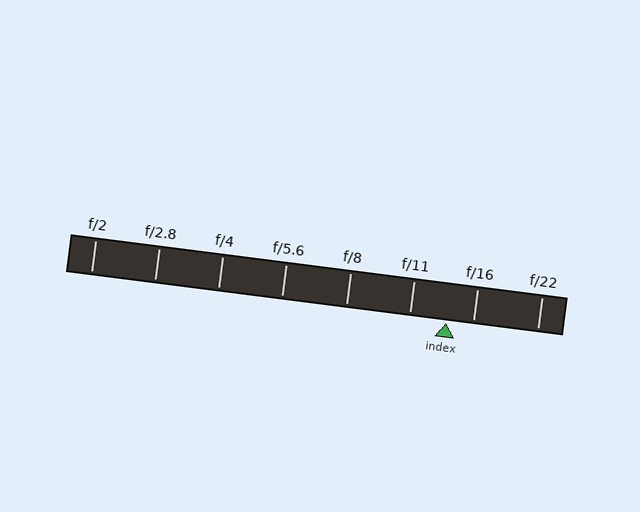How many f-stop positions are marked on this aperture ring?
There are 8 f-stop positions marked.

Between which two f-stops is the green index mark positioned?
The index mark is between f/11 and f/16.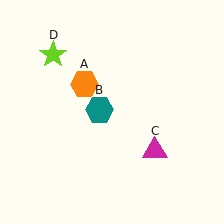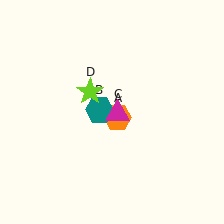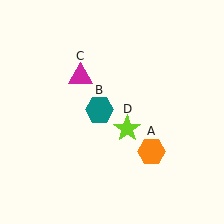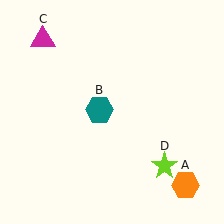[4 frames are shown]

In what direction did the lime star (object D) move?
The lime star (object D) moved down and to the right.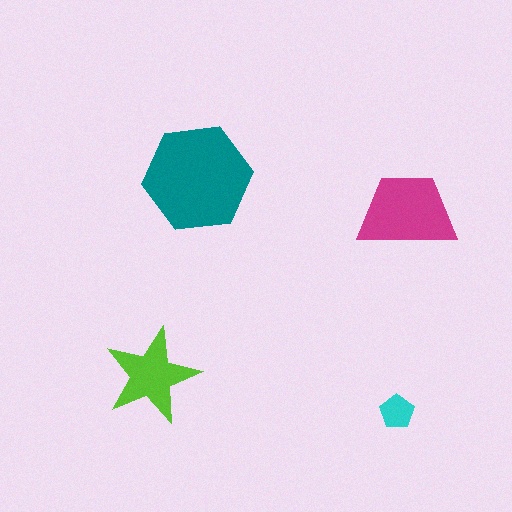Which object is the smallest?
The cyan pentagon.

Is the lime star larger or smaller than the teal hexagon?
Smaller.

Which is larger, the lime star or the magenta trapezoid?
The magenta trapezoid.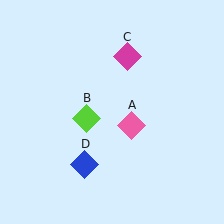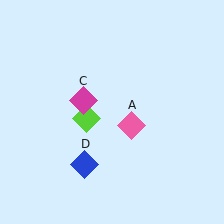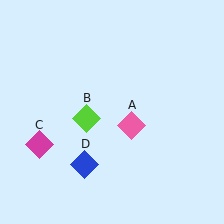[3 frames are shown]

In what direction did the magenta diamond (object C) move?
The magenta diamond (object C) moved down and to the left.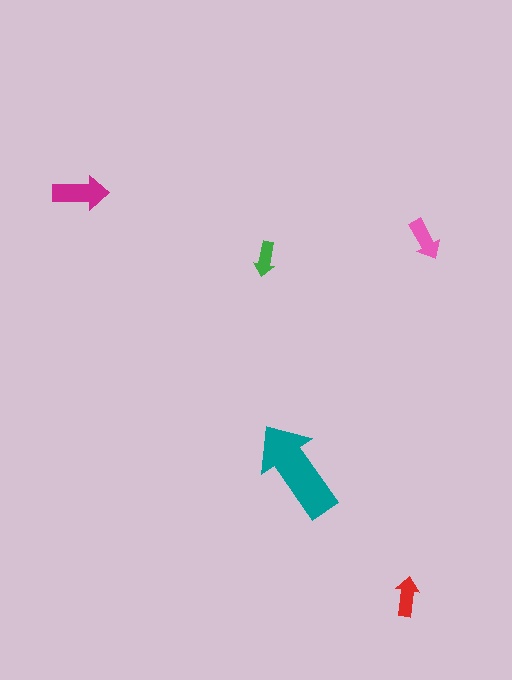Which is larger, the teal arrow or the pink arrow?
The teal one.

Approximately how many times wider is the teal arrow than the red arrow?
About 2.5 times wider.